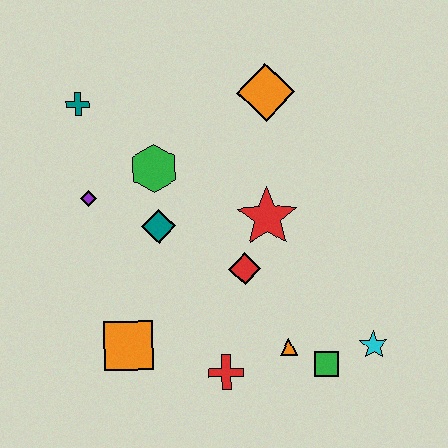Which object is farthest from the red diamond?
The teal cross is farthest from the red diamond.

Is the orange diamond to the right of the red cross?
Yes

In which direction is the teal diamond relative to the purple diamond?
The teal diamond is to the right of the purple diamond.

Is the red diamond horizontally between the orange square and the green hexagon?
No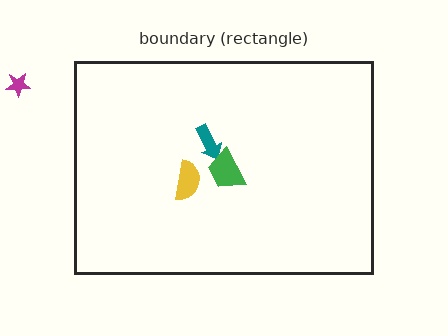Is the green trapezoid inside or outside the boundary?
Inside.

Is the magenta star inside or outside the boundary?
Outside.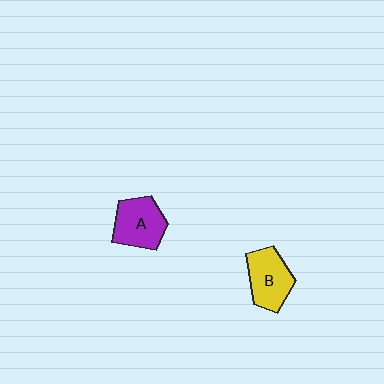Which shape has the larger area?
Shape A (purple).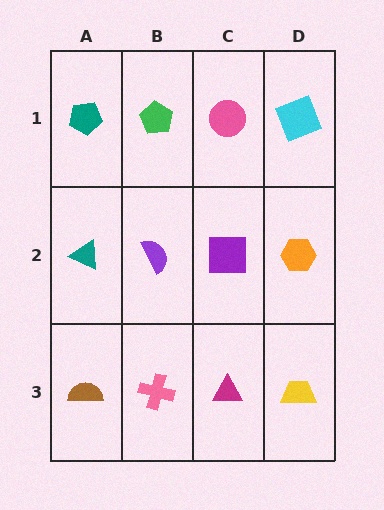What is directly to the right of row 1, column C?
A cyan square.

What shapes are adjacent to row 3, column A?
A teal triangle (row 2, column A), a pink cross (row 3, column B).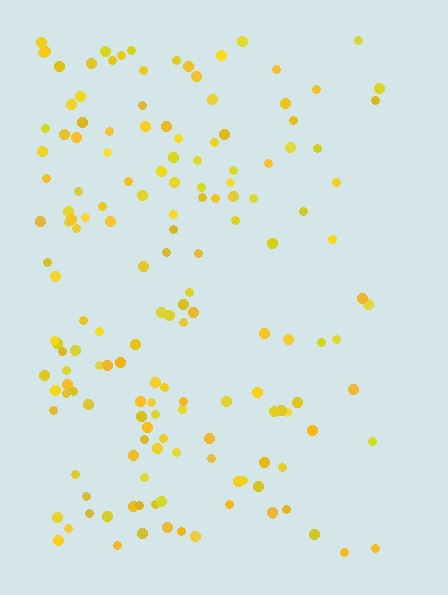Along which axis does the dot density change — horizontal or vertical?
Horizontal.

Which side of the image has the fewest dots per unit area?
The right.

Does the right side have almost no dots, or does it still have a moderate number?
Still a moderate number, just noticeably fewer than the left.